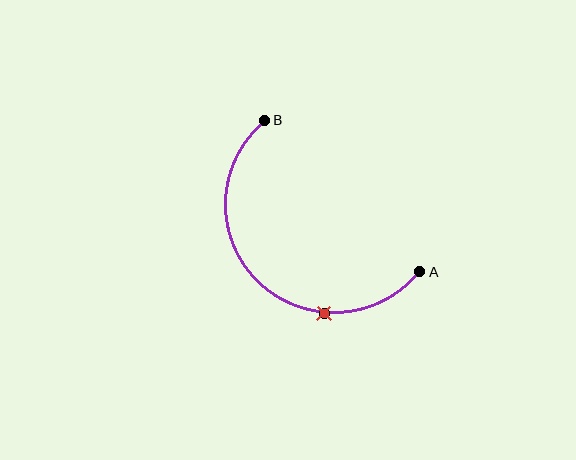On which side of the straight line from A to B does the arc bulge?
The arc bulges below and to the left of the straight line connecting A and B.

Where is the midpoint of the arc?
The arc midpoint is the point on the curve farthest from the straight line joining A and B. It sits below and to the left of that line.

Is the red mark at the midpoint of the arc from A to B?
No. The red mark lies on the arc but is closer to endpoint A. The arc midpoint would be at the point on the curve equidistant along the arc from both A and B.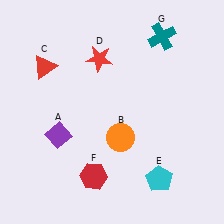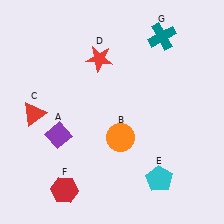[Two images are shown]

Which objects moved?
The objects that moved are: the red triangle (C), the red hexagon (F).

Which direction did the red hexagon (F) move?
The red hexagon (F) moved left.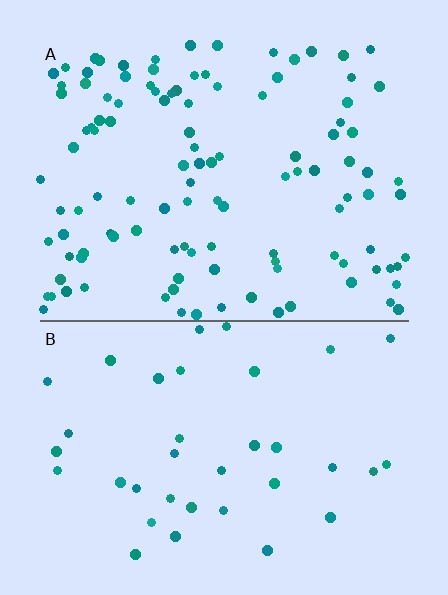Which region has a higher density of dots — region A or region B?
A (the top).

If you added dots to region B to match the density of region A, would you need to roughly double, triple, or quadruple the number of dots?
Approximately triple.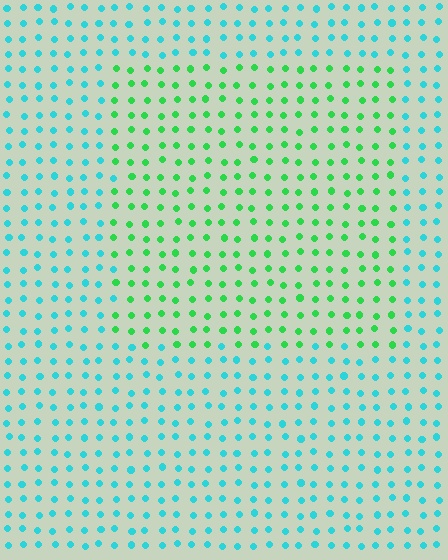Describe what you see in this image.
The image is filled with small cyan elements in a uniform arrangement. A rectangle-shaped region is visible where the elements are tinted to a slightly different hue, forming a subtle color boundary.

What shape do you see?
I see a rectangle.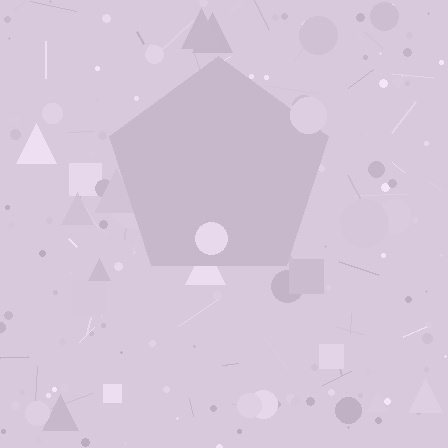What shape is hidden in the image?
A pentagon is hidden in the image.